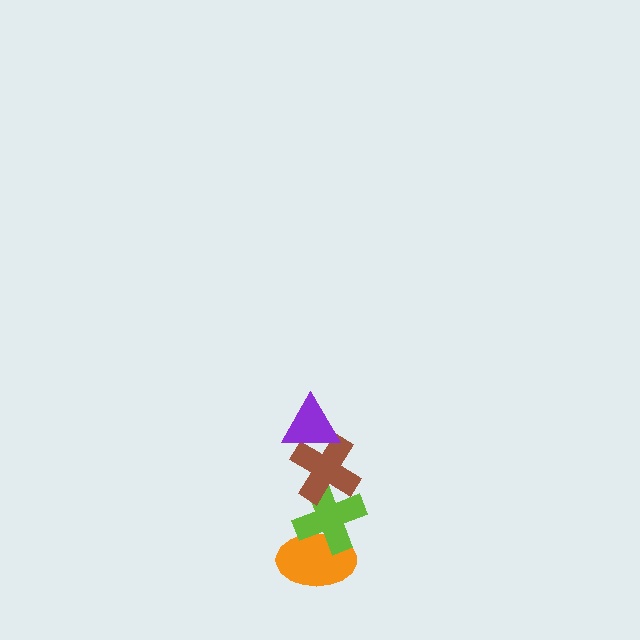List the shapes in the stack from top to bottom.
From top to bottom: the purple triangle, the brown cross, the lime cross, the orange ellipse.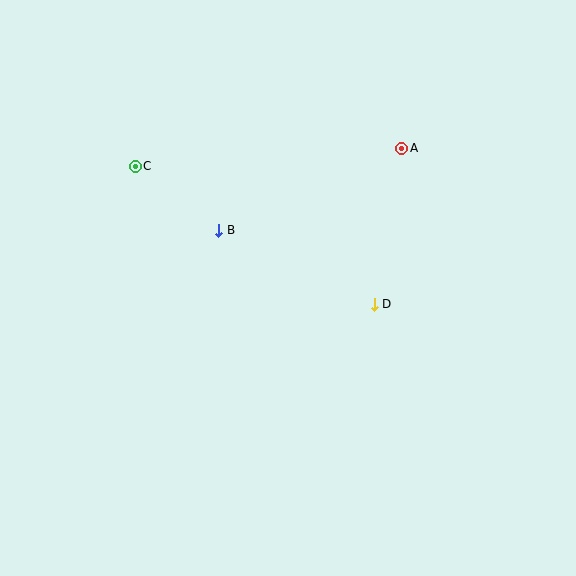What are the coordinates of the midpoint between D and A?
The midpoint between D and A is at (388, 226).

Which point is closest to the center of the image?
Point D at (374, 304) is closest to the center.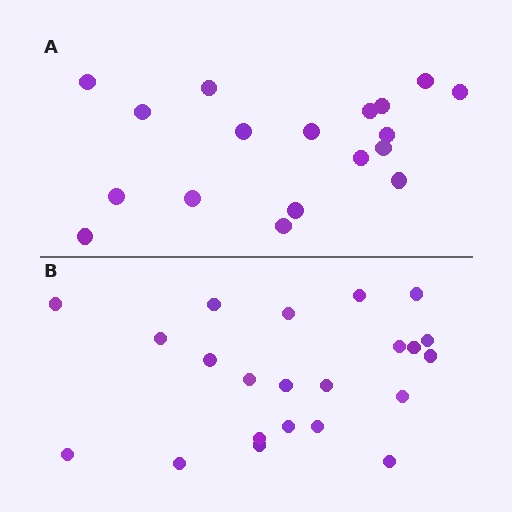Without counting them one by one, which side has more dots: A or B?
Region B (the bottom region) has more dots.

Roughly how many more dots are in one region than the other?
Region B has about 4 more dots than region A.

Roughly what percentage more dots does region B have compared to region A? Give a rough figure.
About 20% more.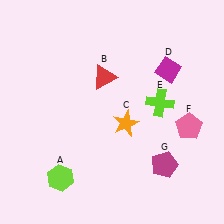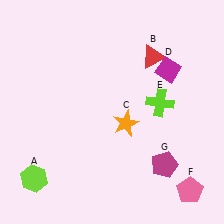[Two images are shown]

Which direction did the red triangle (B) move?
The red triangle (B) moved right.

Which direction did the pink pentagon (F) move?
The pink pentagon (F) moved down.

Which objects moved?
The objects that moved are: the lime hexagon (A), the red triangle (B), the pink pentagon (F).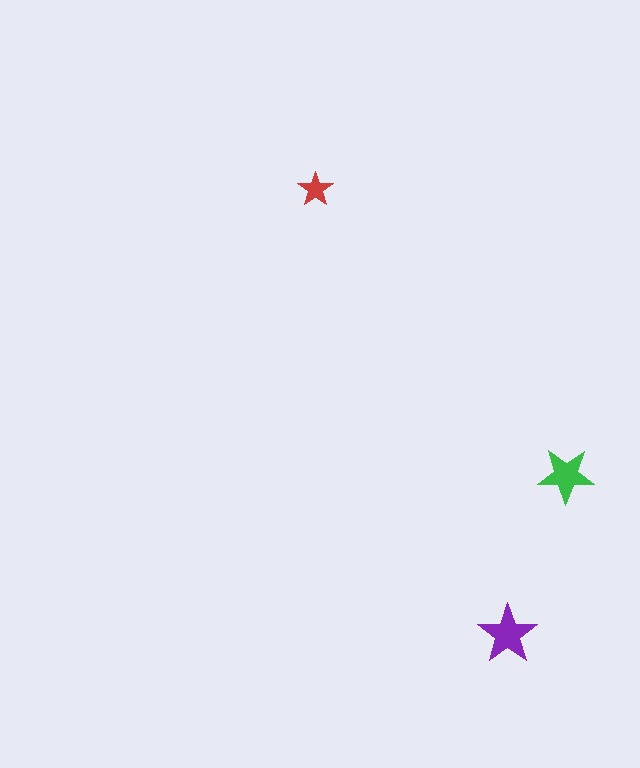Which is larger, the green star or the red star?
The green one.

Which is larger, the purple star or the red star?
The purple one.